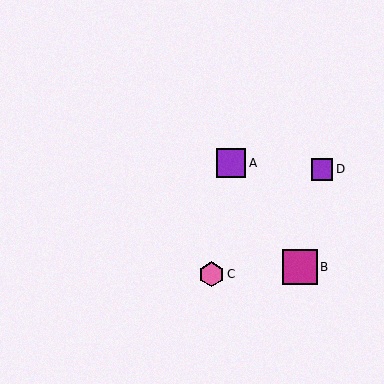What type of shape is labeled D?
Shape D is a purple square.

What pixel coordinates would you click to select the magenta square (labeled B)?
Click at (300, 267) to select the magenta square B.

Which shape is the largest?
The magenta square (labeled B) is the largest.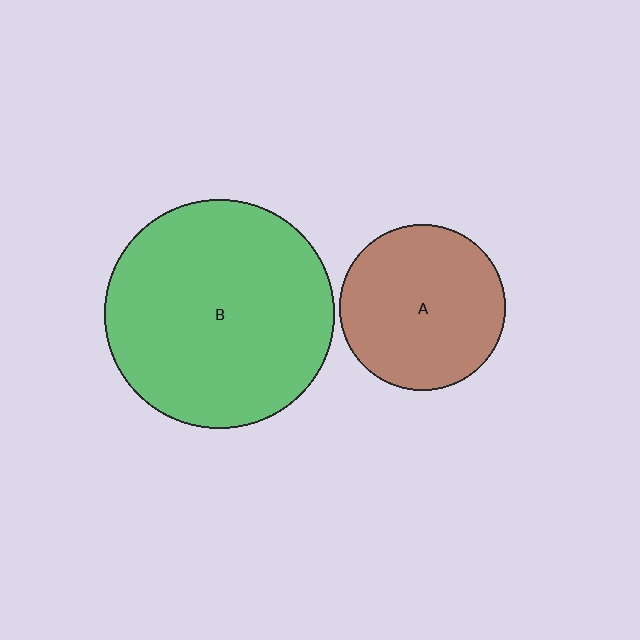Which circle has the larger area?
Circle B (green).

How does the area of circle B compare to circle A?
Approximately 1.9 times.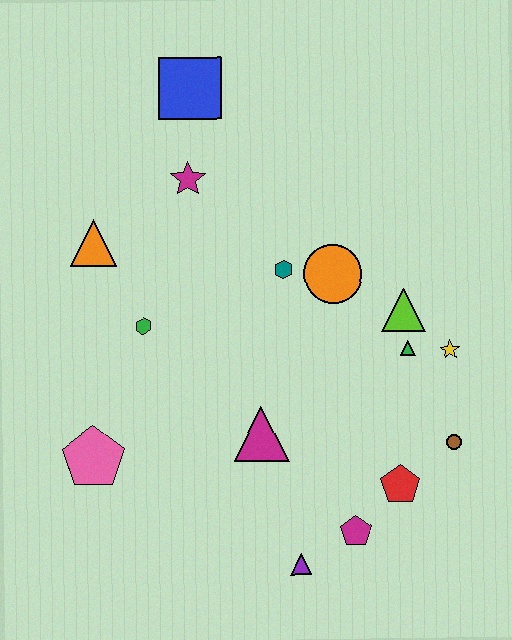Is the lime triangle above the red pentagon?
Yes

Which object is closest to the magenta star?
The blue square is closest to the magenta star.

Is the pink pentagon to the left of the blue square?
Yes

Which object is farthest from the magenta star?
The purple triangle is farthest from the magenta star.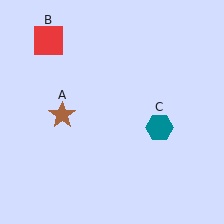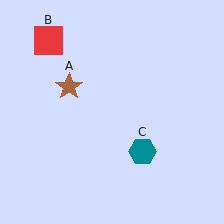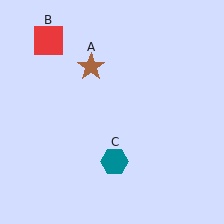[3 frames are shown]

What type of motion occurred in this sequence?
The brown star (object A), teal hexagon (object C) rotated clockwise around the center of the scene.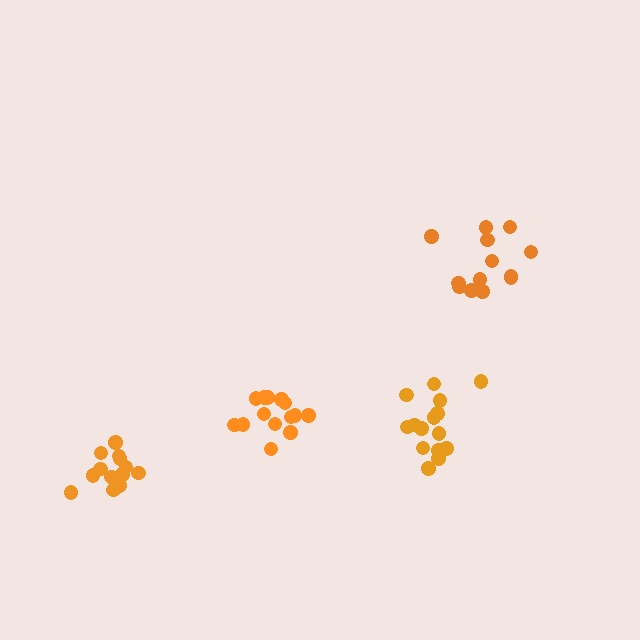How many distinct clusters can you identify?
There are 4 distinct clusters.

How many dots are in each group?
Group 1: 14 dots, Group 2: 14 dots, Group 3: 13 dots, Group 4: 15 dots (56 total).